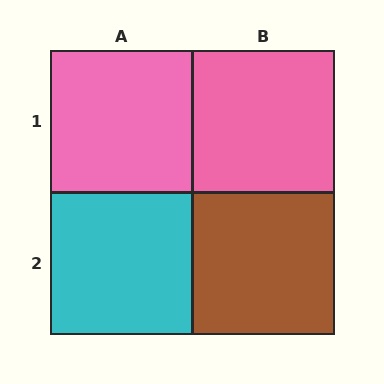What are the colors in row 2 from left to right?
Cyan, brown.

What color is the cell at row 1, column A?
Pink.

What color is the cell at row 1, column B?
Pink.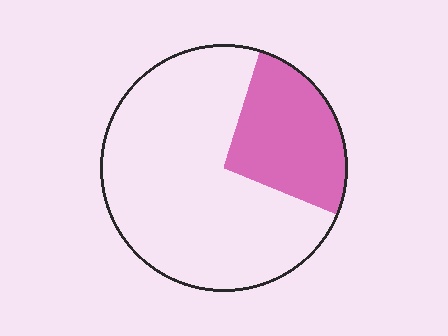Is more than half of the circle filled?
No.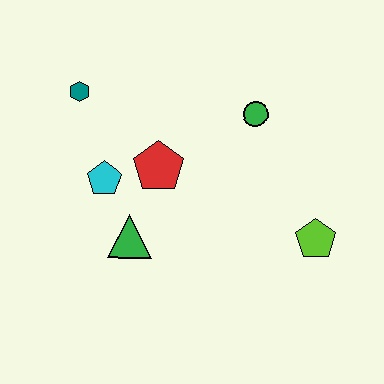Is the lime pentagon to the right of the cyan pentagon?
Yes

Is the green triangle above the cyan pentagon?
No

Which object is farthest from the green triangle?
The lime pentagon is farthest from the green triangle.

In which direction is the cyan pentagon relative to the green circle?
The cyan pentagon is to the left of the green circle.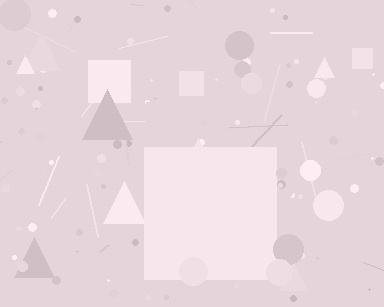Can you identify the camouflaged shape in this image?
The camouflaged shape is a square.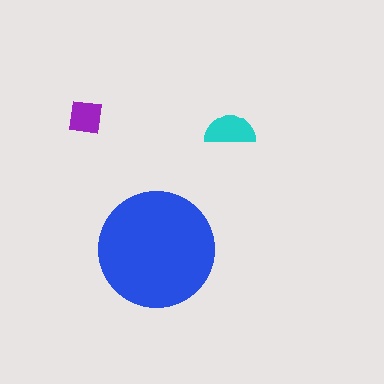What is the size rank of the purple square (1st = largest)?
3rd.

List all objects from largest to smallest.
The blue circle, the cyan semicircle, the purple square.